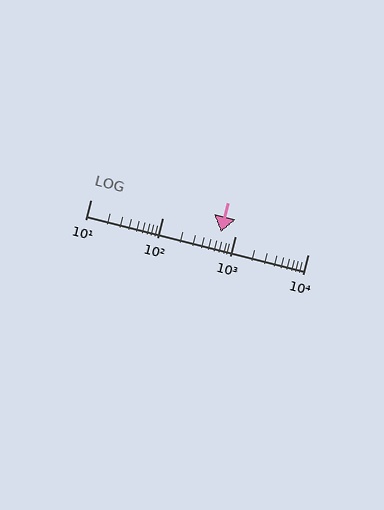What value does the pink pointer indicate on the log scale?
The pointer indicates approximately 640.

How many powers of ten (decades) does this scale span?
The scale spans 3 decades, from 10 to 10000.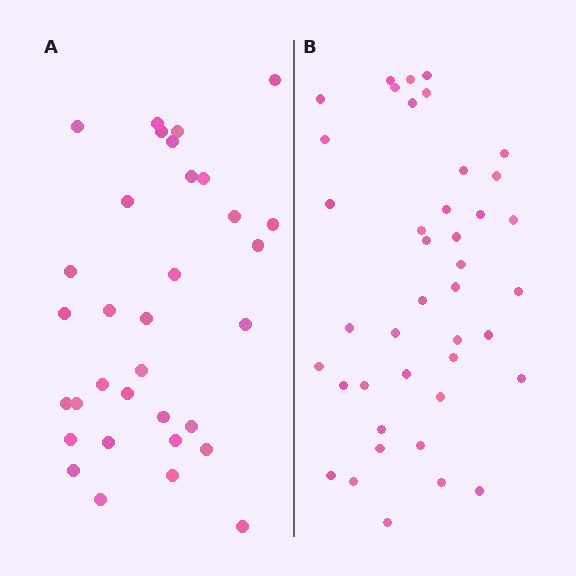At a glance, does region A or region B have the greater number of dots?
Region B (the right region) has more dots.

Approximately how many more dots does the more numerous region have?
Region B has roughly 8 or so more dots than region A.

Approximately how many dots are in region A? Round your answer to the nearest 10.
About 30 dots. (The exact count is 33, which rounds to 30.)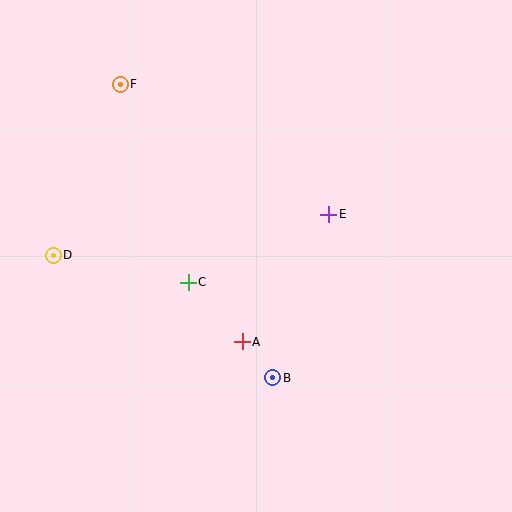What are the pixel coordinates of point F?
Point F is at (120, 84).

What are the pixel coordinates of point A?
Point A is at (242, 342).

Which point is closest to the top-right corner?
Point E is closest to the top-right corner.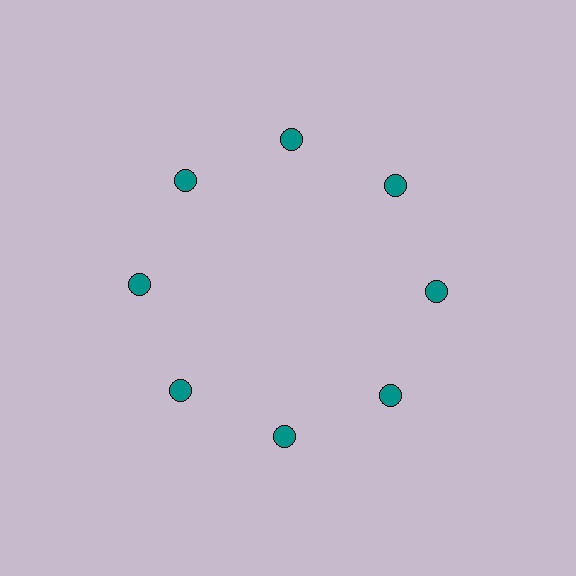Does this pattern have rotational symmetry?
Yes, this pattern has 8-fold rotational symmetry. It looks the same after rotating 45 degrees around the center.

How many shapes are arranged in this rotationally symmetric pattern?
There are 8 shapes, arranged in 8 groups of 1.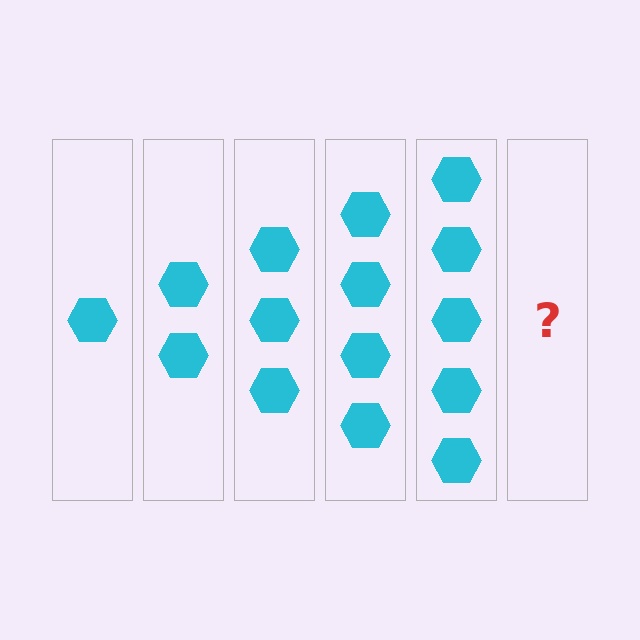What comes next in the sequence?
The next element should be 6 hexagons.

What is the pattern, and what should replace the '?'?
The pattern is that each step adds one more hexagon. The '?' should be 6 hexagons.